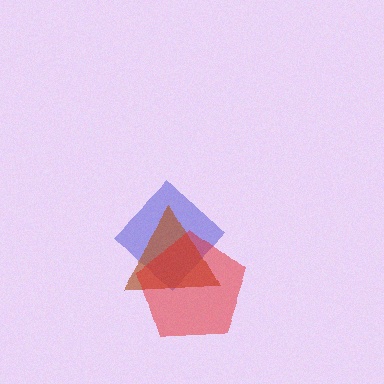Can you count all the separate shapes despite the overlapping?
Yes, there are 3 separate shapes.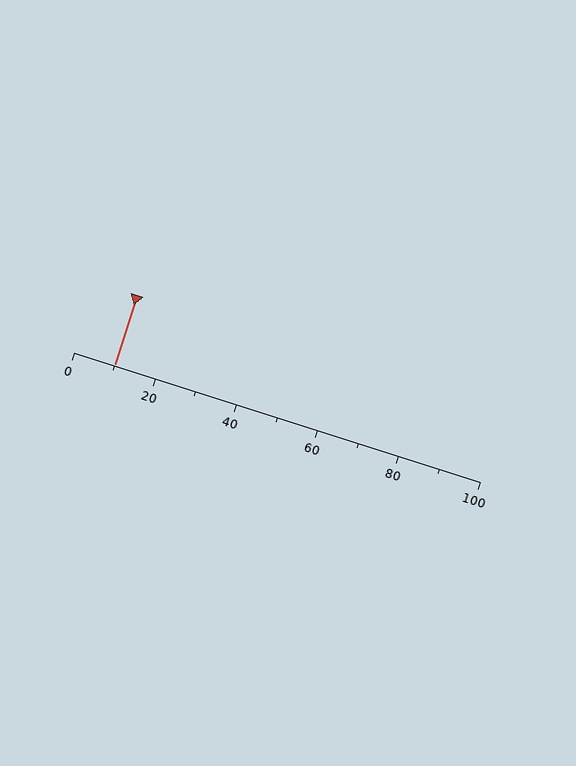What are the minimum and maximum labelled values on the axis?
The axis runs from 0 to 100.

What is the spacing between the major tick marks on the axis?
The major ticks are spaced 20 apart.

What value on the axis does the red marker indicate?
The marker indicates approximately 10.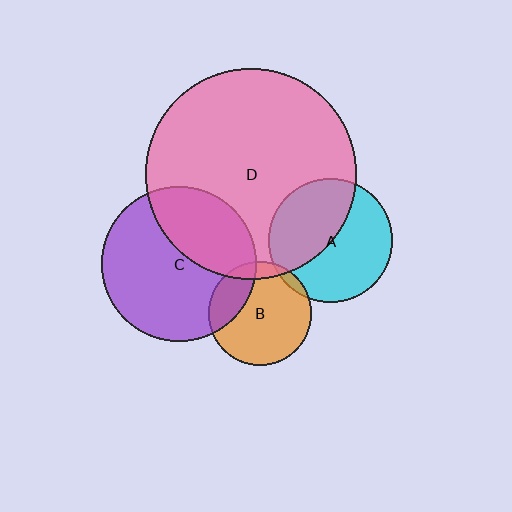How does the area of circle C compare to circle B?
Approximately 2.2 times.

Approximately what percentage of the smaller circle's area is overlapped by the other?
Approximately 5%.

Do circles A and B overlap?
Yes.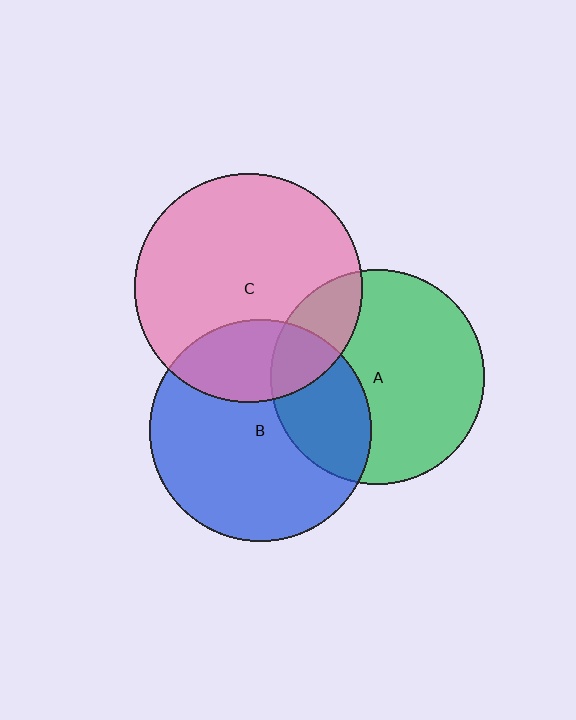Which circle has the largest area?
Circle C (pink).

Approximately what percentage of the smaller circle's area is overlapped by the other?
Approximately 30%.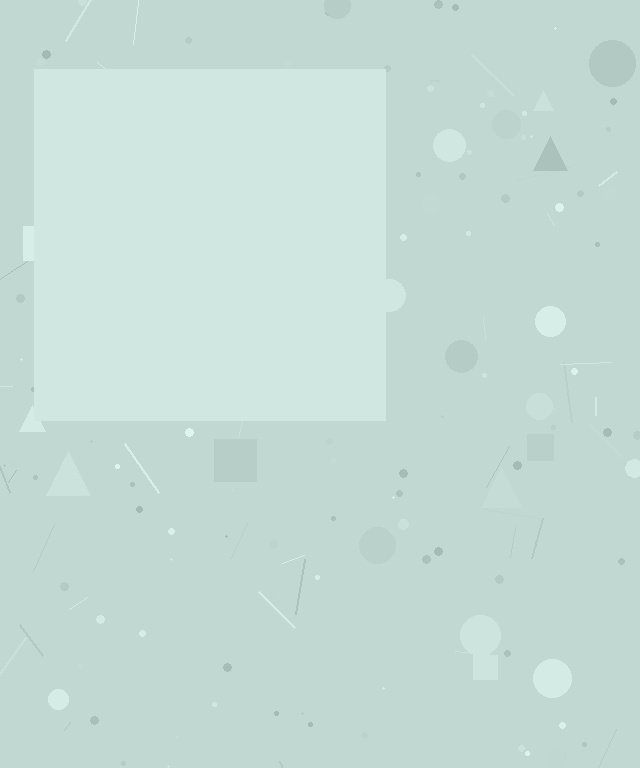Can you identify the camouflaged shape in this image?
The camouflaged shape is a square.